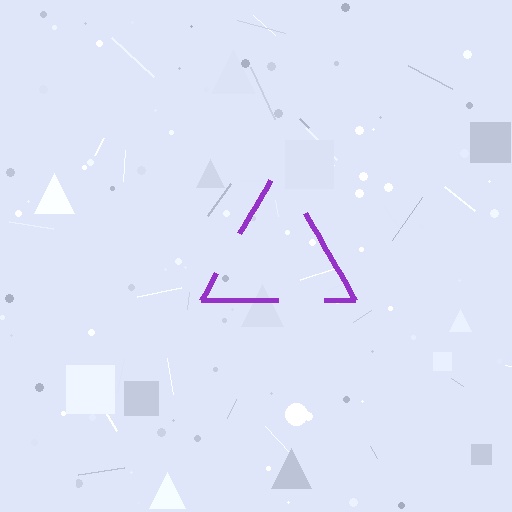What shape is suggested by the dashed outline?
The dashed outline suggests a triangle.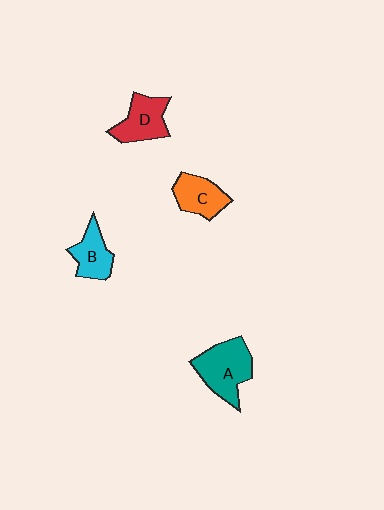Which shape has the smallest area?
Shape B (cyan).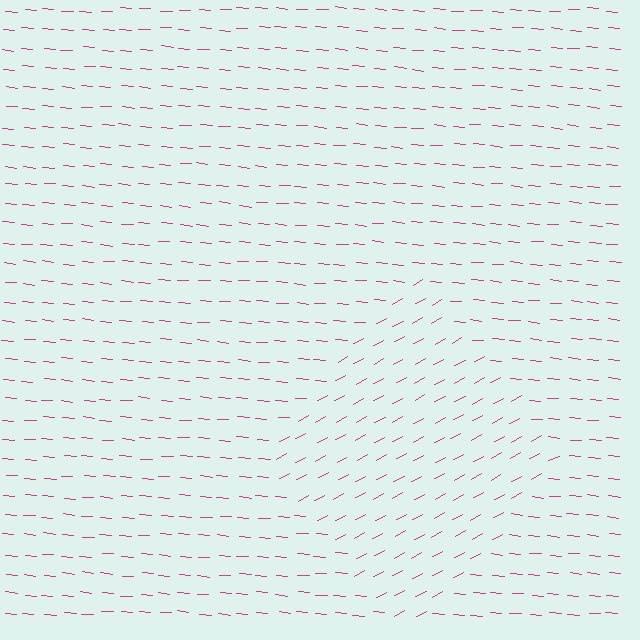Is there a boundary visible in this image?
Yes, there is a texture boundary formed by a change in line orientation.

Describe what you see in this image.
The image is filled with small magenta line segments. A diamond region in the image has lines oriented differently from the surrounding lines, creating a visible texture boundary.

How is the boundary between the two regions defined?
The boundary is defined purely by a change in line orientation (approximately 33 degrees difference). All lines are the same color and thickness.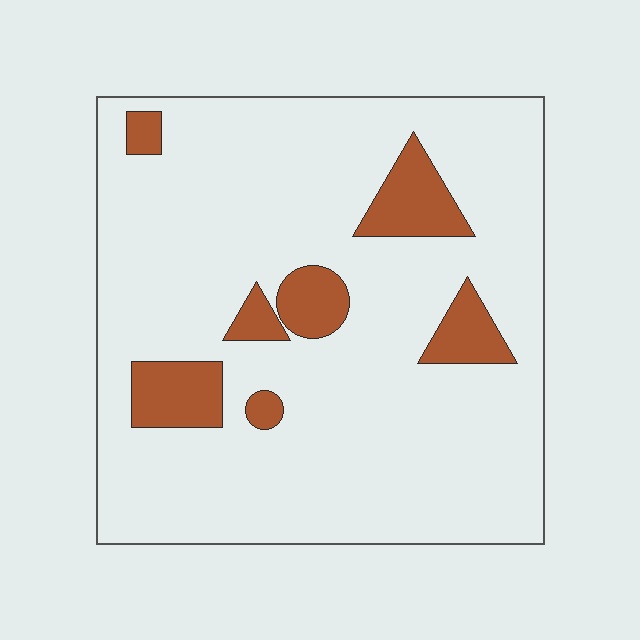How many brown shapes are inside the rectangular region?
7.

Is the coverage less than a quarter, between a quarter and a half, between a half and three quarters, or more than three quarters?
Less than a quarter.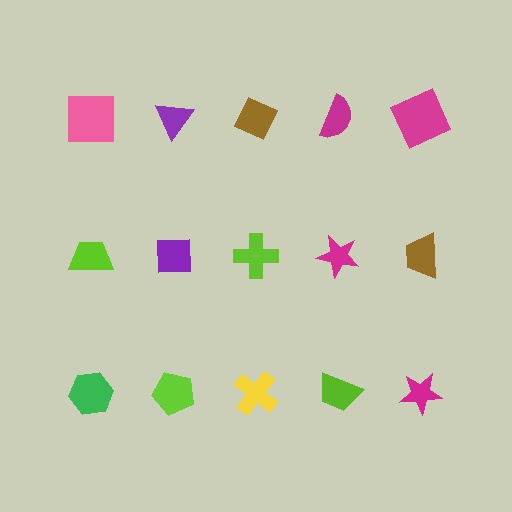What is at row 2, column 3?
A lime cross.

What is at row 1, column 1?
A pink square.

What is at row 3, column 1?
A green hexagon.